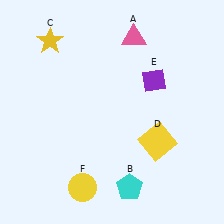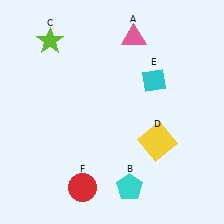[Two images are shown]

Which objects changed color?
C changed from yellow to lime. E changed from purple to cyan. F changed from yellow to red.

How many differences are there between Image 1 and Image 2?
There are 3 differences between the two images.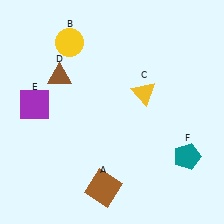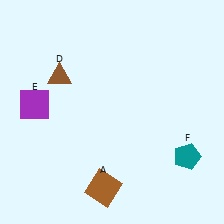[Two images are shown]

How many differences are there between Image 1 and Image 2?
There are 2 differences between the two images.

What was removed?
The yellow triangle (C), the yellow circle (B) were removed in Image 2.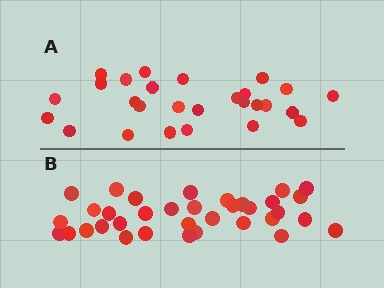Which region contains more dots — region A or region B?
Region B (the bottom region) has more dots.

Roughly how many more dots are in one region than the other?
Region B has roughly 8 or so more dots than region A.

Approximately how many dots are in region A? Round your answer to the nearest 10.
About 30 dots. (The exact count is 27, which rounds to 30.)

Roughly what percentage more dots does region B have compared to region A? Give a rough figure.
About 30% more.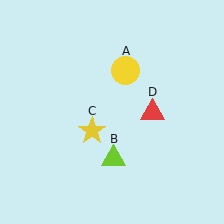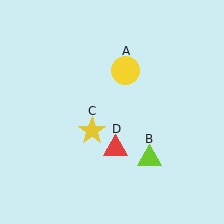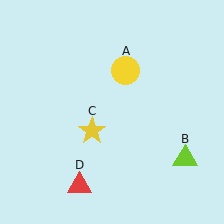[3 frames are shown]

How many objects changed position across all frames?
2 objects changed position: lime triangle (object B), red triangle (object D).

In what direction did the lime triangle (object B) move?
The lime triangle (object B) moved right.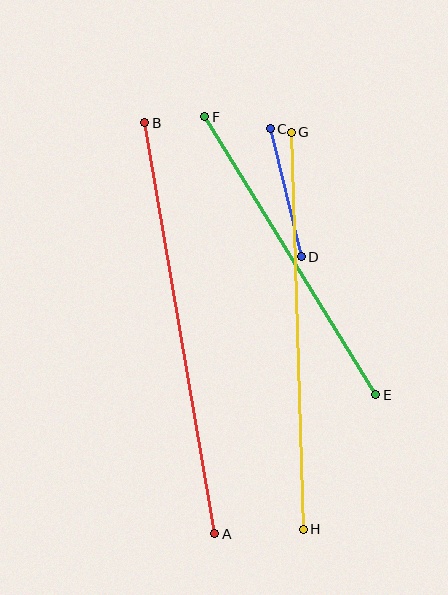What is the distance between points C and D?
The distance is approximately 131 pixels.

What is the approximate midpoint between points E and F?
The midpoint is at approximately (290, 256) pixels.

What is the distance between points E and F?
The distance is approximately 326 pixels.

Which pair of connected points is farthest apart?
Points A and B are farthest apart.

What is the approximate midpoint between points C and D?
The midpoint is at approximately (286, 193) pixels.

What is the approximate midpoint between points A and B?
The midpoint is at approximately (180, 328) pixels.